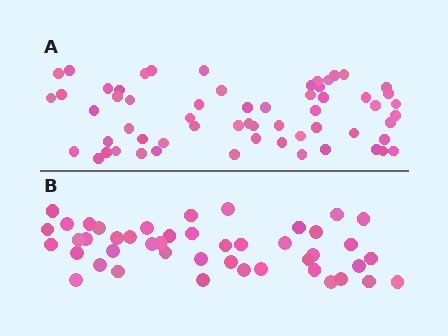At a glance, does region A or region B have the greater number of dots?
Region A (the top region) has more dots.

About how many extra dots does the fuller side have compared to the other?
Region A has approximately 15 more dots than region B.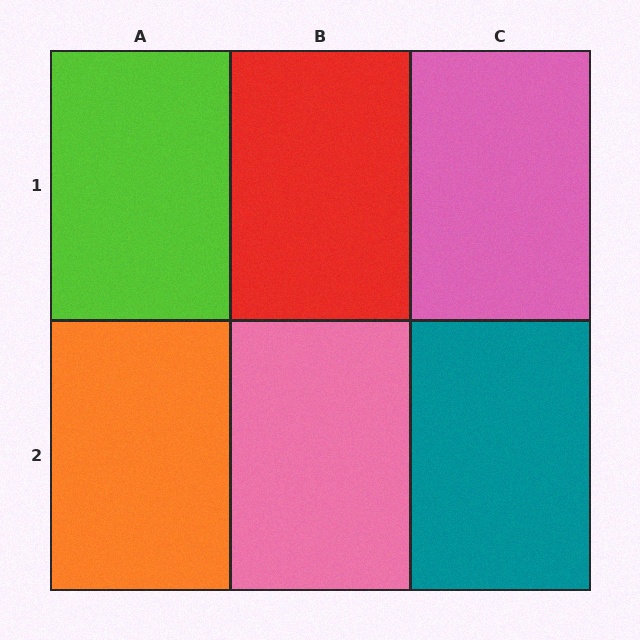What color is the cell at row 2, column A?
Orange.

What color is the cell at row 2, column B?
Pink.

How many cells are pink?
2 cells are pink.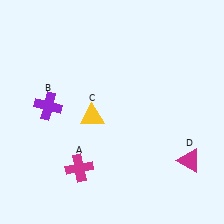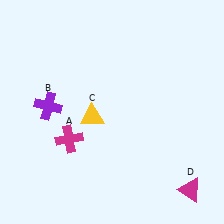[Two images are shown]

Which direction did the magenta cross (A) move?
The magenta cross (A) moved up.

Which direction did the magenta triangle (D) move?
The magenta triangle (D) moved down.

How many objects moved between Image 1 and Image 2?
2 objects moved between the two images.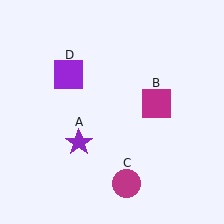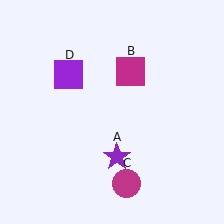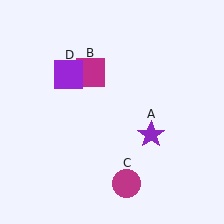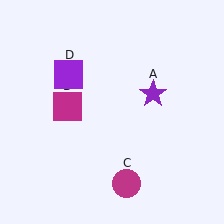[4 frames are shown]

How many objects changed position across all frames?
2 objects changed position: purple star (object A), magenta square (object B).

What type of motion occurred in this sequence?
The purple star (object A), magenta square (object B) rotated counterclockwise around the center of the scene.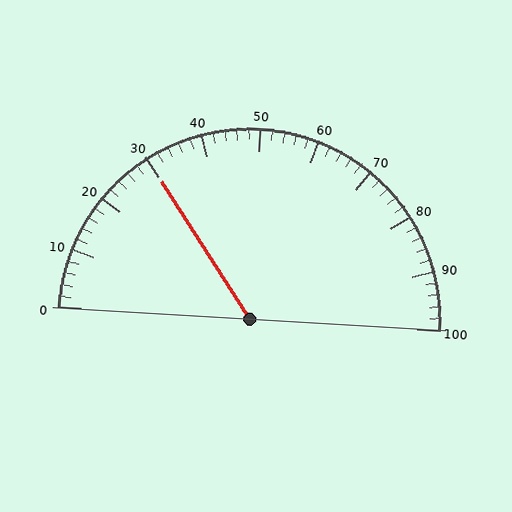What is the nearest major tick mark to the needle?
The nearest major tick mark is 30.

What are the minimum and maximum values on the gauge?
The gauge ranges from 0 to 100.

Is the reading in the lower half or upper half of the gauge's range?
The reading is in the lower half of the range (0 to 100).